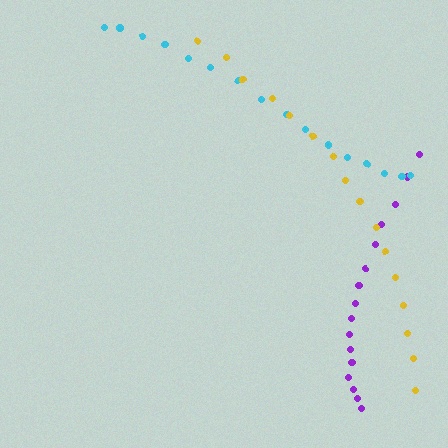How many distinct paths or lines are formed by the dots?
There are 3 distinct paths.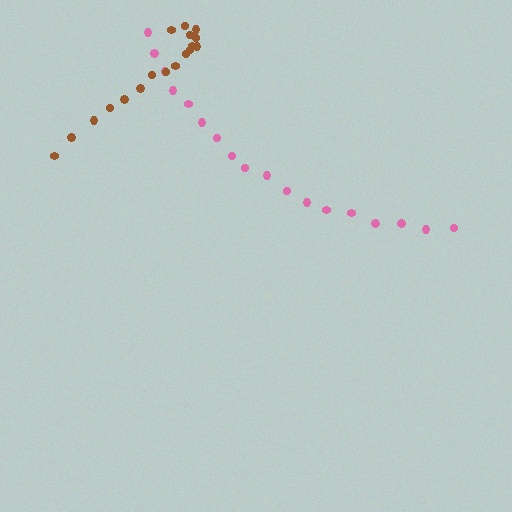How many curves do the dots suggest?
There are 2 distinct paths.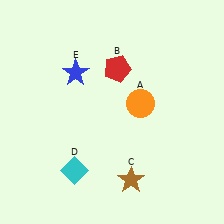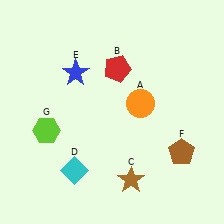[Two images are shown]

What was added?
A brown pentagon (F), a lime hexagon (G) were added in Image 2.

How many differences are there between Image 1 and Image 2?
There are 2 differences between the two images.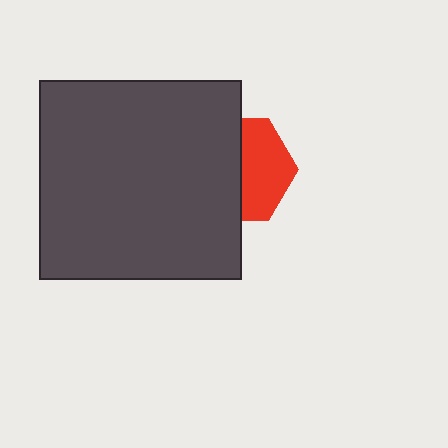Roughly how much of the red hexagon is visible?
About half of it is visible (roughly 47%).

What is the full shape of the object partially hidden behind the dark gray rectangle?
The partially hidden object is a red hexagon.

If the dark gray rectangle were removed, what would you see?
You would see the complete red hexagon.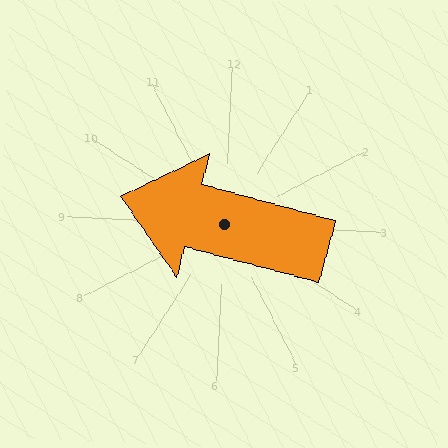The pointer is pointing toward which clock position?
Roughly 9 o'clock.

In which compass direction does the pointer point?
West.